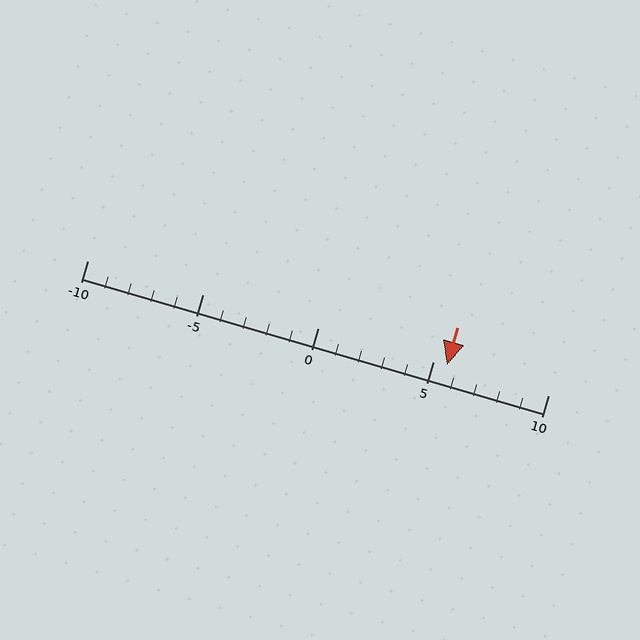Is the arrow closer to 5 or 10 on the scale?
The arrow is closer to 5.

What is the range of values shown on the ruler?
The ruler shows values from -10 to 10.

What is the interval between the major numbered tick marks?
The major tick marks are spaced 5 units apart.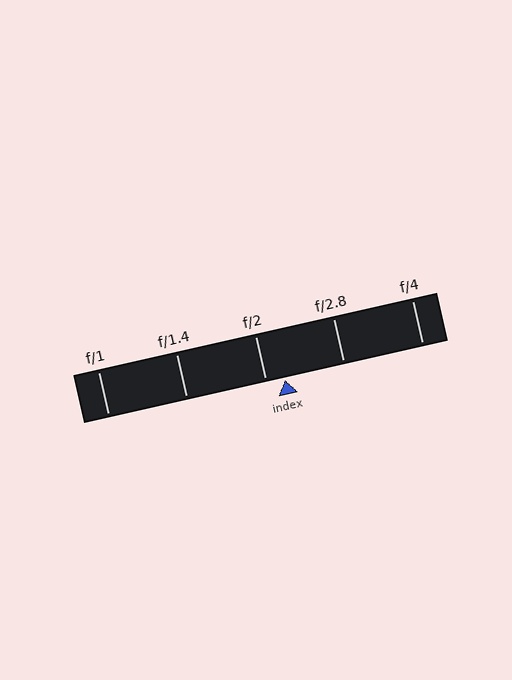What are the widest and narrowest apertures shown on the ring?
The widest aperture shown is f/1 and the narrowest is f/4.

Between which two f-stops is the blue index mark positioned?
The index mark is between f/2 and f/2.8.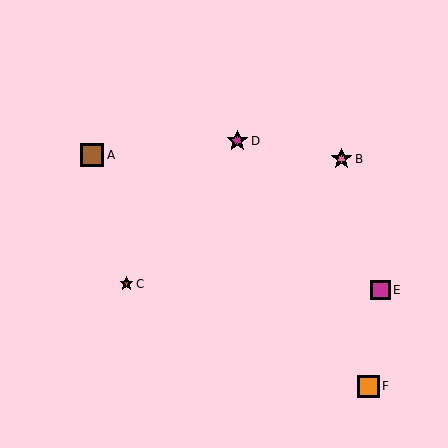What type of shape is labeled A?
Shape A is a brown square.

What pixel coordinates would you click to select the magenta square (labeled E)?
Click at (380, 290) to select the magenta square E.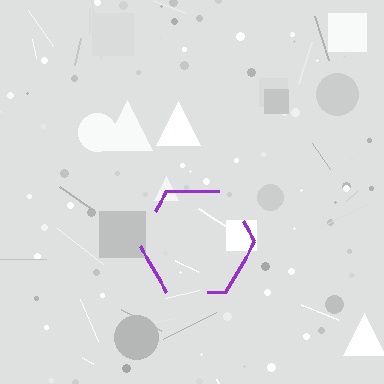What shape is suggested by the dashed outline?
The dashed outline suggests a hexagon.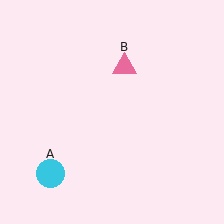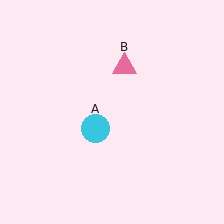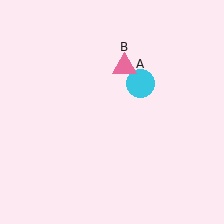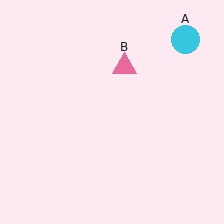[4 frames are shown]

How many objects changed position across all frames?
1 object changed position: cyan circle (object A).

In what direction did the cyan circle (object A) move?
The cyan circle (object A) moved up and to the right.